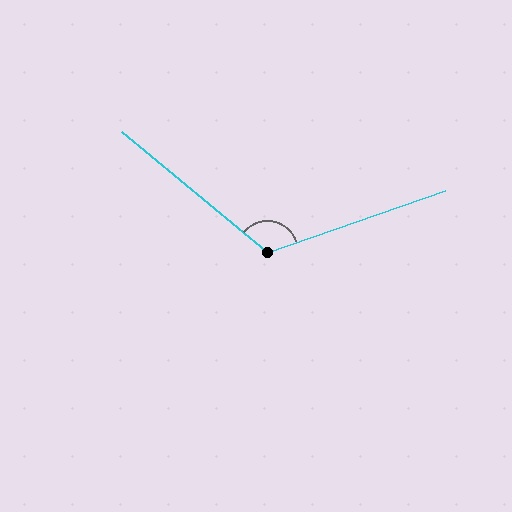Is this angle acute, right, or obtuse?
It is obtuse.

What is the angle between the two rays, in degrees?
Approximately 121 degrees.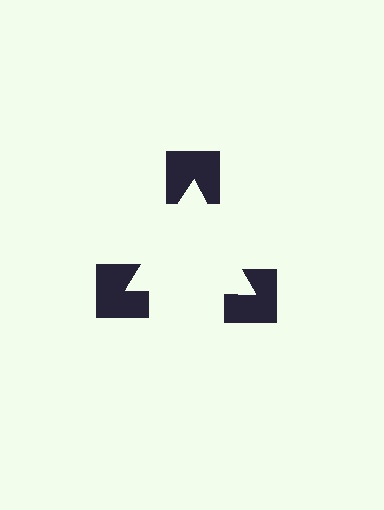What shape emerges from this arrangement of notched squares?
An illusory triangle — its edges are inferred from the aligned wedge cuts in the notched squares, not physically drawn.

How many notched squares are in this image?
There are 3 — one at each vertex of the illusory triangle.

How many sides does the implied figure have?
3 sides.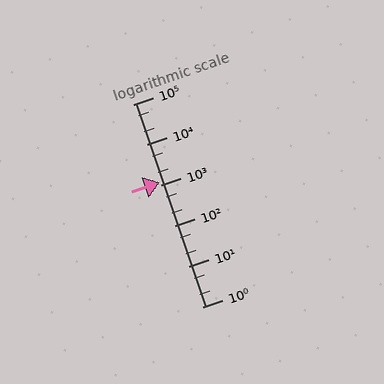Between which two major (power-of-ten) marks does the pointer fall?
The pointer is between 1000 and 10000.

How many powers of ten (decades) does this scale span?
The scale spans 5 decades, from 1 to 100000.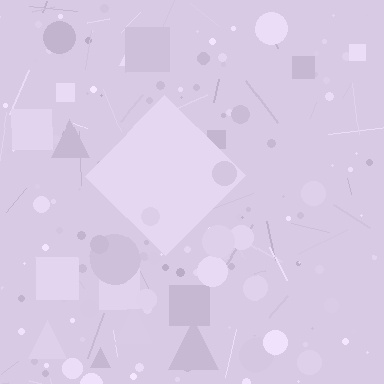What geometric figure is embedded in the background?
A diamond is embedded in the background.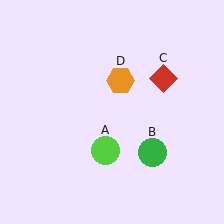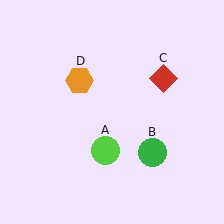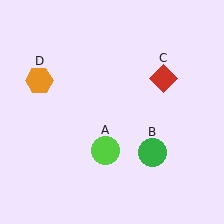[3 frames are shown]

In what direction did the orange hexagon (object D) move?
The orange hexagon (object D) moved left.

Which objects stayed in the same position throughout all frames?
Lime circle (object A) and green circle (object B) and red diamond (object C) remained stationary.